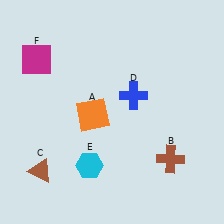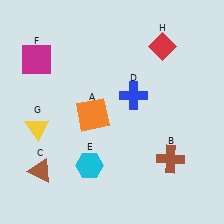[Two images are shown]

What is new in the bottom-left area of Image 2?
A yellow triangle (G) was added in the bottom-left area of Image 2.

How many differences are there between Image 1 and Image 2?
There are 2 differences between the two images.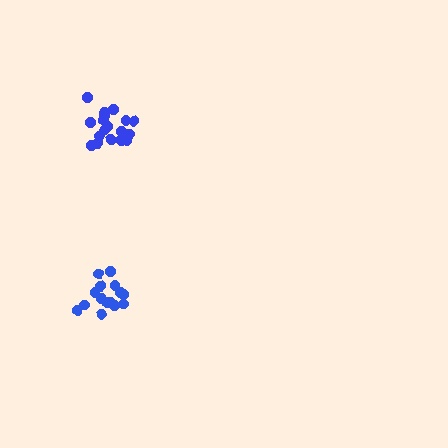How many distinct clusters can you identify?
There are 2 distinct clusters.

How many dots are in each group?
Group 1: 18 dots, Group 2: 15 dots (33 total).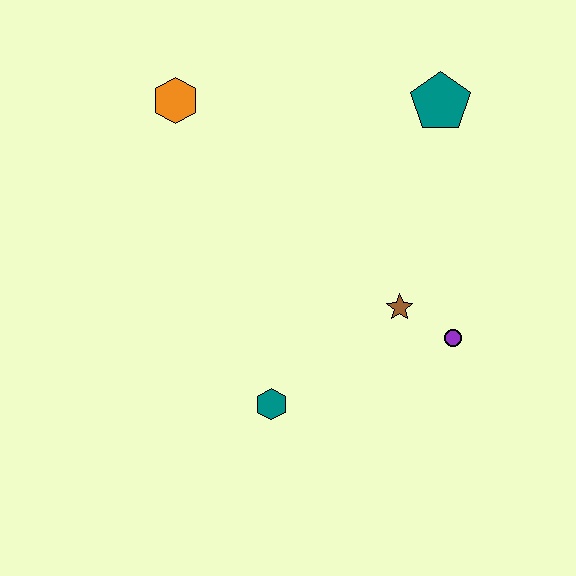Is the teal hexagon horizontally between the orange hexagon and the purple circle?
Yes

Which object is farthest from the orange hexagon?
The purple circle is farthest from the orange hexagon.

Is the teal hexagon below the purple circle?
Yes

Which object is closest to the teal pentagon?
The brown star is closest to the teal pentagon.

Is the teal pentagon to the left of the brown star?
No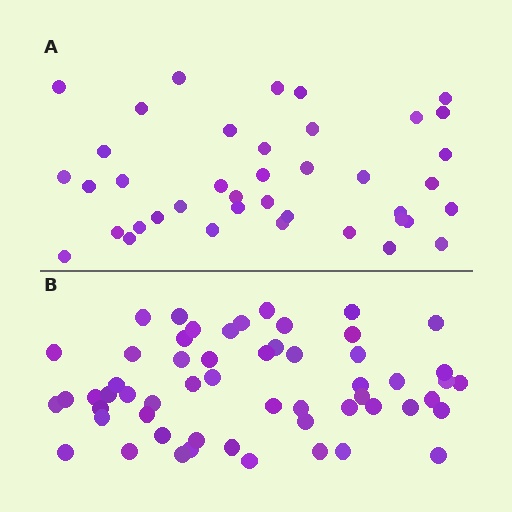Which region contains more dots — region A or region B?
Region B (the bottom region) has more dots.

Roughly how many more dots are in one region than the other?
Region B has approximately 15 more dots than region A.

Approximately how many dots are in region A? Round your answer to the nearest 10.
About 40 dots.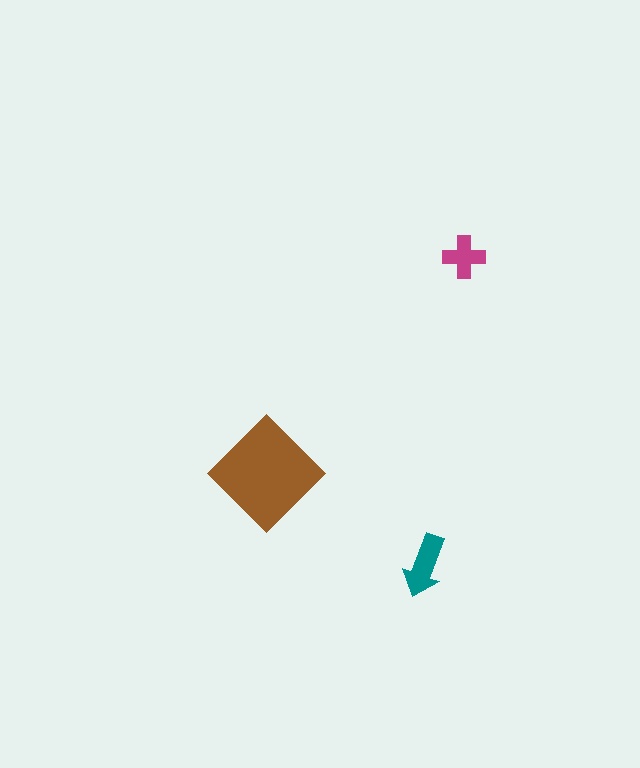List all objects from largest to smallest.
The brown diamond, the teal arrow, the magenta cross.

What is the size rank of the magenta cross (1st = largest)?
3rd.